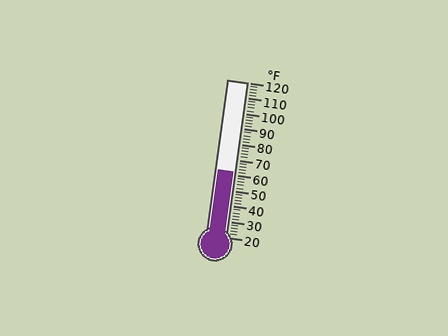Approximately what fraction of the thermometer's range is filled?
The thermometer is filled to approximately 40% of its range.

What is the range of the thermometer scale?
The thermometer scale ranges from 20°F to 120°F.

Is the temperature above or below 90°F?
The temperature is below 90°F.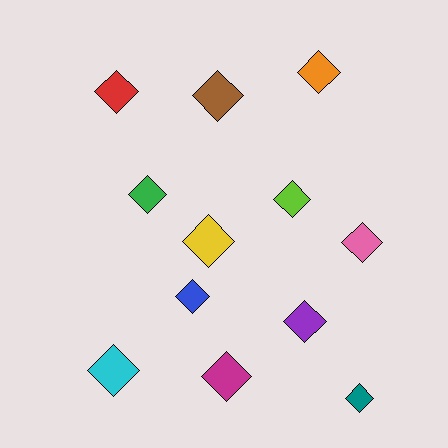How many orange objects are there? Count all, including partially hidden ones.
There is 1 orange object.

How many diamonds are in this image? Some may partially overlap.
There are 12 diamonds.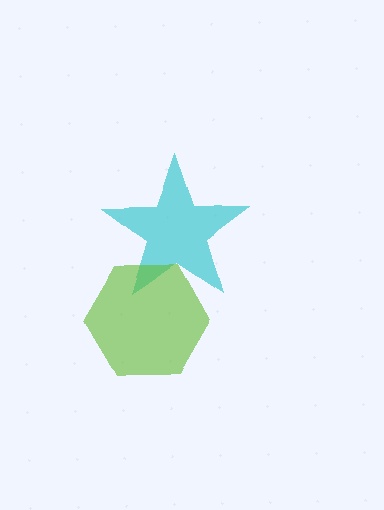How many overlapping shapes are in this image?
There are 2 overlapping shapes in the image.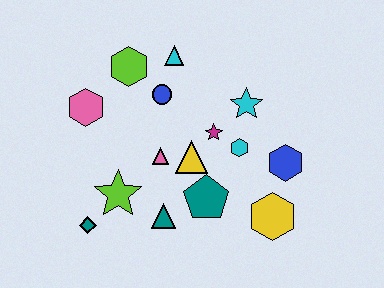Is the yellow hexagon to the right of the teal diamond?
Yes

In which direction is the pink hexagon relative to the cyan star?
The pink hexagon is to the left of the cyan star.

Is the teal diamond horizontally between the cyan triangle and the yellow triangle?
No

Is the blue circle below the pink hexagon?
No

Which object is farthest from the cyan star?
The teal diamond is farthest from the cyan star.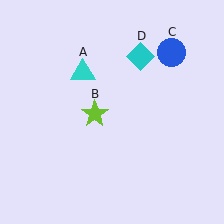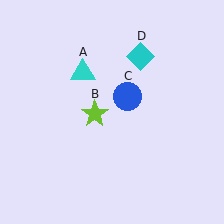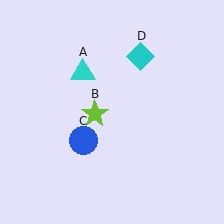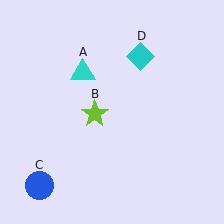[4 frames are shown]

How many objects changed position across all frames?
1 object changed position: blue circle (object C).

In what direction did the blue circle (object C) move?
The blue circle (object C) moved down and to the left.